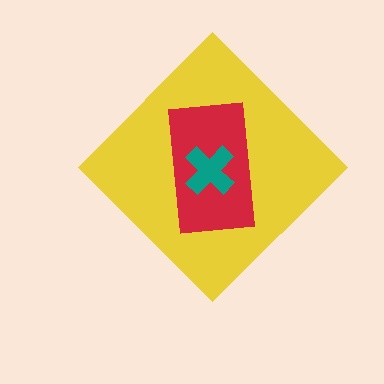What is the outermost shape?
The yellow diamond.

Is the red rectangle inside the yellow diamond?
Yes.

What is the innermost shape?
The teal cross.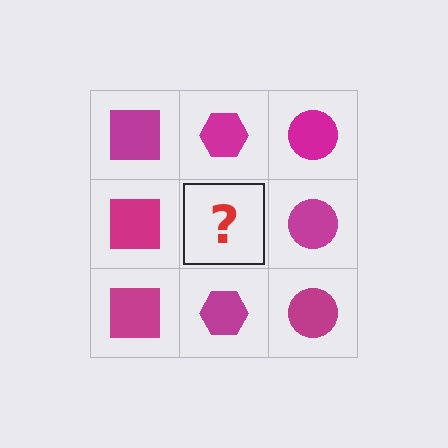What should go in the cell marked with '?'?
The missing cell should contain a magenta hexagon.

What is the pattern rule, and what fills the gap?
The rule is that each column has a consistent shape. The gap should be filled with a magenta hexagon.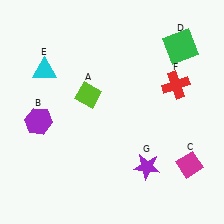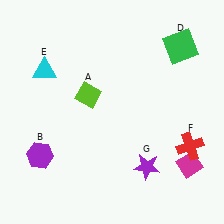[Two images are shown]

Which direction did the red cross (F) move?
The red cross (F) moved down.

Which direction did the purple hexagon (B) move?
The purple hexagon (B) moved down.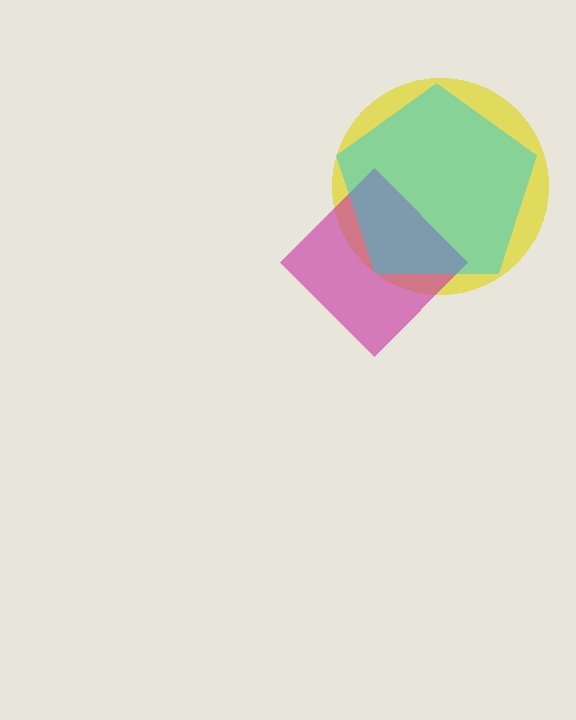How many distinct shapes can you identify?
There are 3 distinct shapes: a yellow circle, a magenta diamond, a cyan pentagon.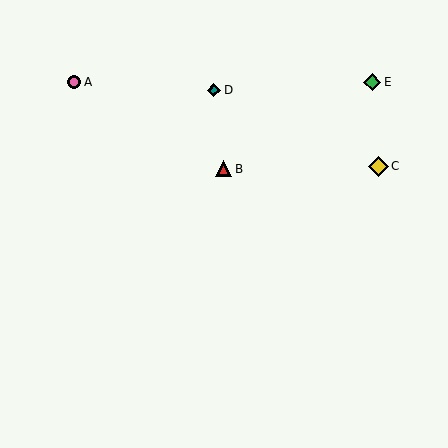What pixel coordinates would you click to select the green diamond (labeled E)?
Click at (372, 82) to select the green diamond E.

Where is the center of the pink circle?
The center of the pink circle is at (74, 82).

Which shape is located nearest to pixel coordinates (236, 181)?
The red triangle (labeled B) at (224, 169) is nearest to that location.